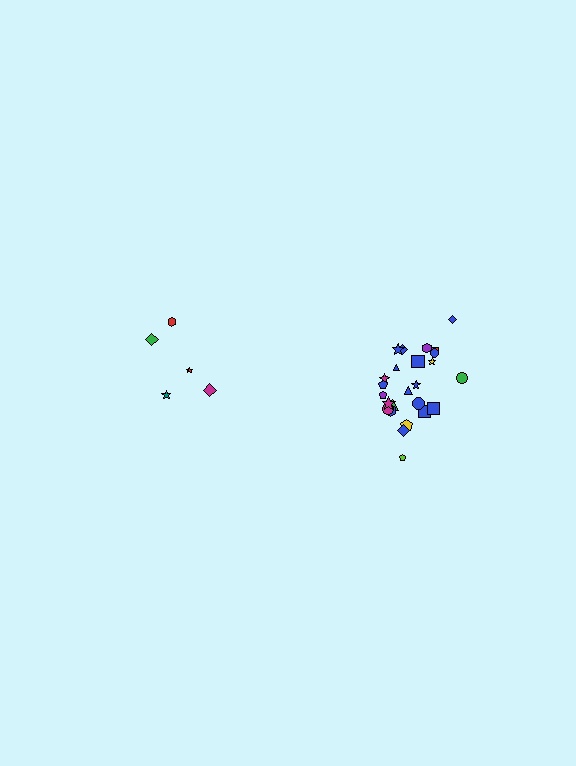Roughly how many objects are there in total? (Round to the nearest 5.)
Roughly 30 objects in total.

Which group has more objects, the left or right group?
The right group.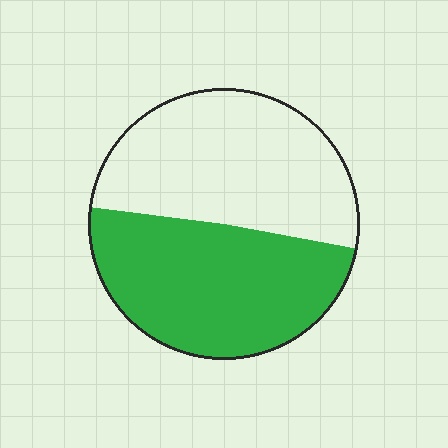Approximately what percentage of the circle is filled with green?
Approximately 50%.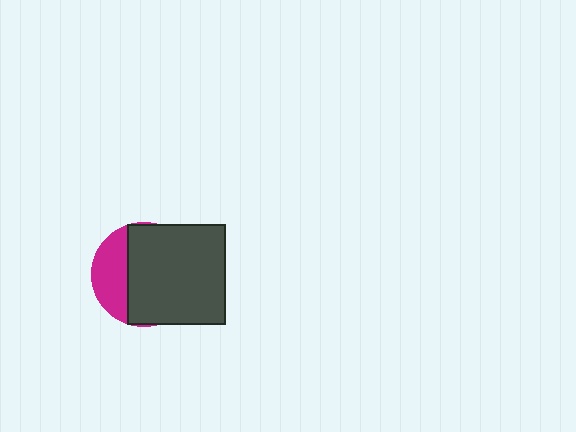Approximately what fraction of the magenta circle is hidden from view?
Roughly 69% of the magenta circle is hidden behind the dark gray rectangle.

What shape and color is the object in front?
The object in front is a dark gray rectangle.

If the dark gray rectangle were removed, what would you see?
You would see the complete magenta circle.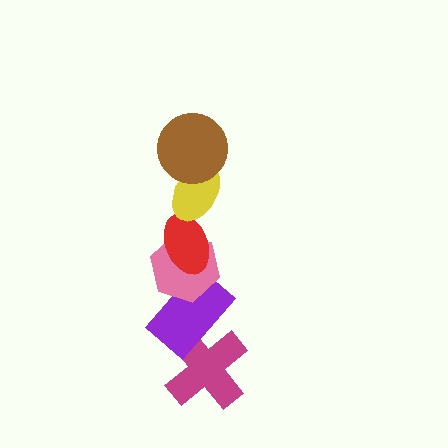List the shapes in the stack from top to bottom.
From top to bottom: the brown circle, the yellow ellipse, the red ellipse, the pink hexagon, the purple rectangle, the magenta cross.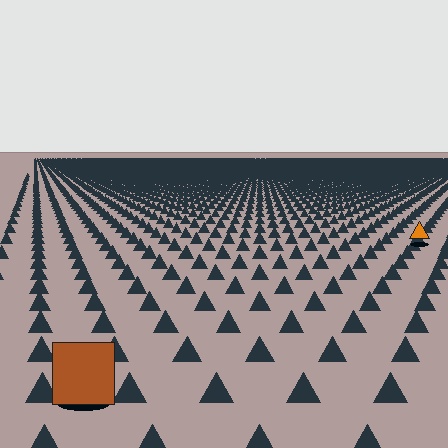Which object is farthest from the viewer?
The orange triangle is farthest from the viewer. It appears smaller and the ground texture around it is denser.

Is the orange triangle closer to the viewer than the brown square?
No. The brown square is closer — you can tell from the texture gradient: the ground texture is coarser near it.